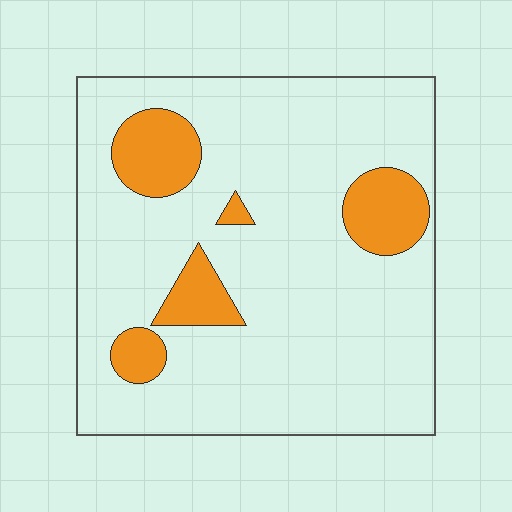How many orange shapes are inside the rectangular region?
5.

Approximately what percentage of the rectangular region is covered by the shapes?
Approximately 15%.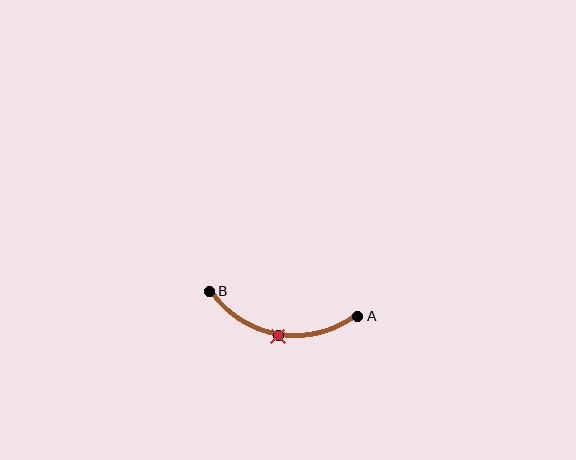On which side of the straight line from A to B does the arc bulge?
The arc bulges below the straight line connecting A and B.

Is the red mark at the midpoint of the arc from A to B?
Yes. The red mark lies on the arc at equal arc-length from both A and B — it is the arc midpoint.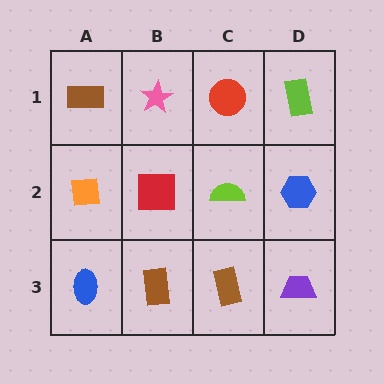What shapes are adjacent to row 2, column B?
A pink star (row 1, column B), a brown rectangle (row 3, column B), an orange square (row 2, column A), a lime semicircle (row 2, column C).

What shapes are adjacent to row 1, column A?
An orange square (row 2, column A), a pink star (row 1, column B).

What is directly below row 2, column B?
A brown rectangle.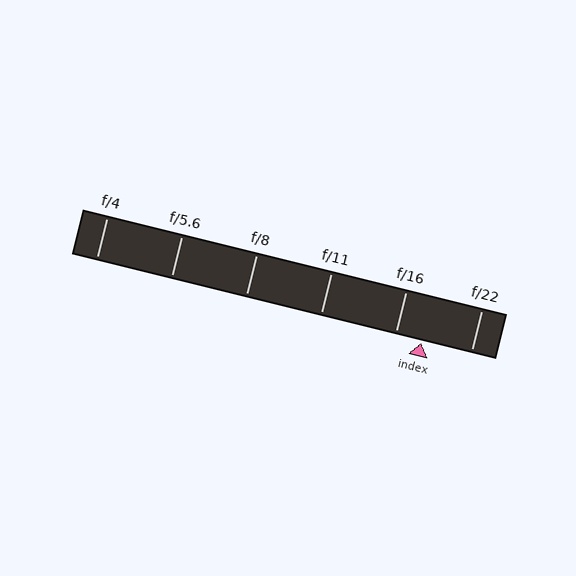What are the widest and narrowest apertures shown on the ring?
The widest aperture shown is f/4 and the narrowest is f/22.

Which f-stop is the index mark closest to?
The index mark is closest to f/16.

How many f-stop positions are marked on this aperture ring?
There are 6 f-stop positions marked.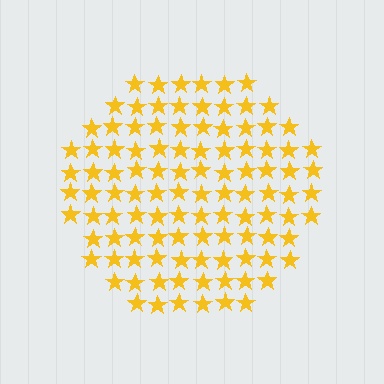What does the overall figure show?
The overall figure shows a circle.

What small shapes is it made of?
It is made of small stars.